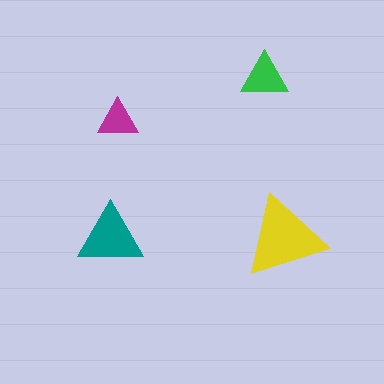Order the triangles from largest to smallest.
the yellow one, the teal one, the green one, the magenta one.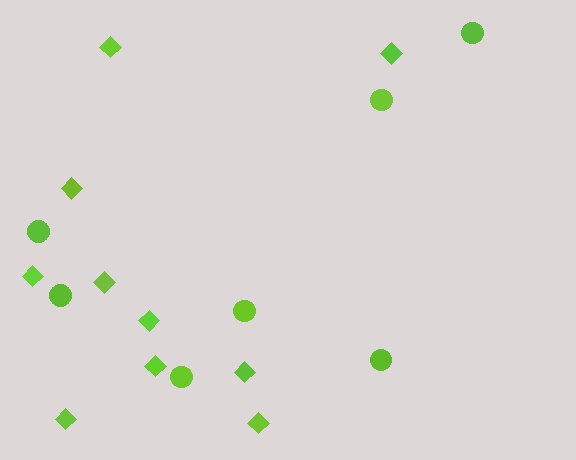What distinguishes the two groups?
There are 2 groups: one group of circles (7) and one group of diamonds (10).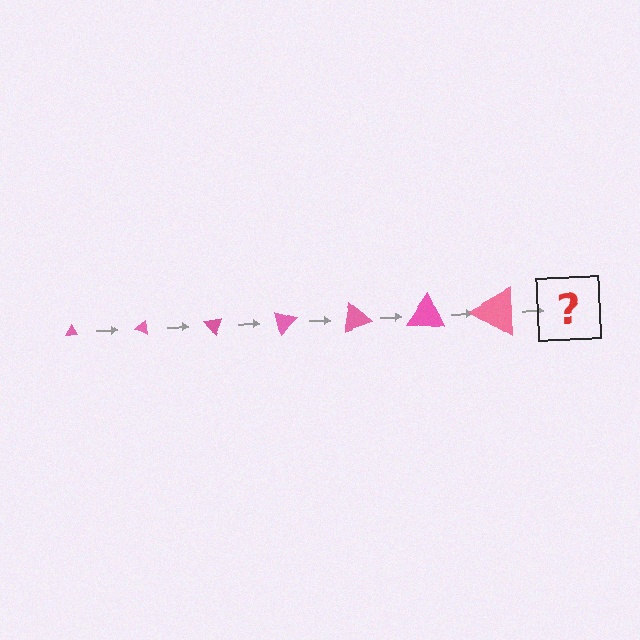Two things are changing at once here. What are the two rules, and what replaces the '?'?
The two rules are that the triangle grows larger each step and it rotates 25 degrees each step. The '?' should be a triangle, larger than the previous one and rotated 175 degrees from the start.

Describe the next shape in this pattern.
It should be a triangle, larger than the previous one and rotated 175 degrees from the start.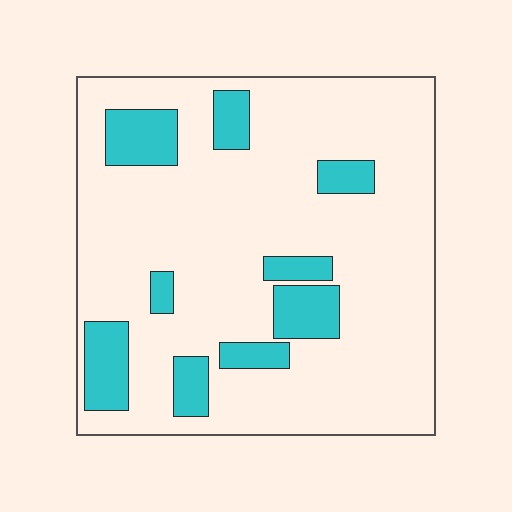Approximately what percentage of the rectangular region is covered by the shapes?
Approximately 20%.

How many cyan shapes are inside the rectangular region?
9.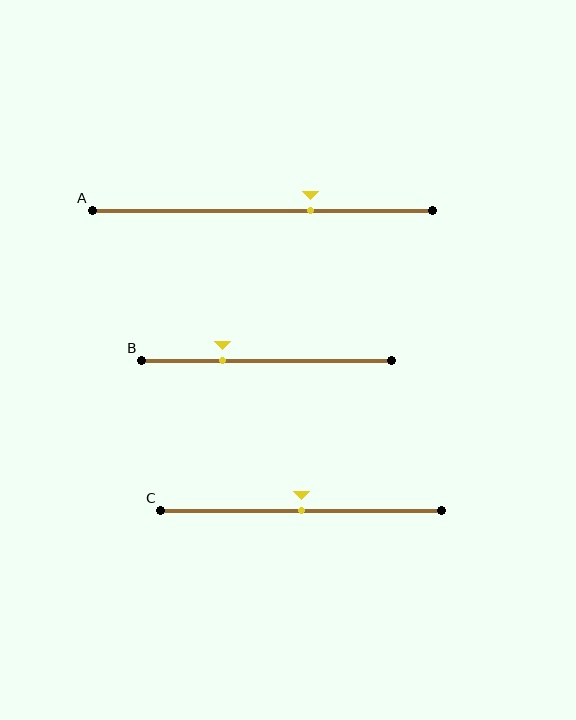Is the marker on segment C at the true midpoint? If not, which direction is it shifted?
Yes, the marker on segment C is at the true midpoint.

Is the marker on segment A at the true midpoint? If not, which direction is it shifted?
No, the marker on segment A is shifted to the right by about 14% of the segment length.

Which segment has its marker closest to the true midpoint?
Segment C has its marker closest to the true midpoint.